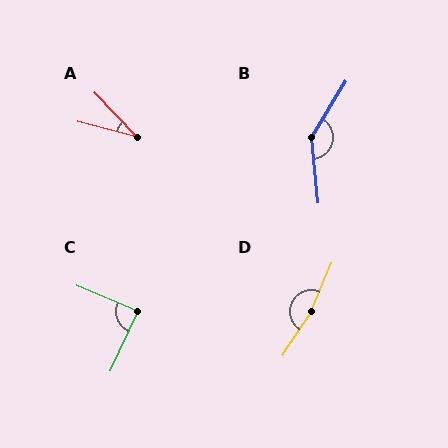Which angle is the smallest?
A, at approximately 32 degrees.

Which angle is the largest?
D, at approximately 170 degrees.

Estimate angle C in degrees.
Approximately 88 degrees.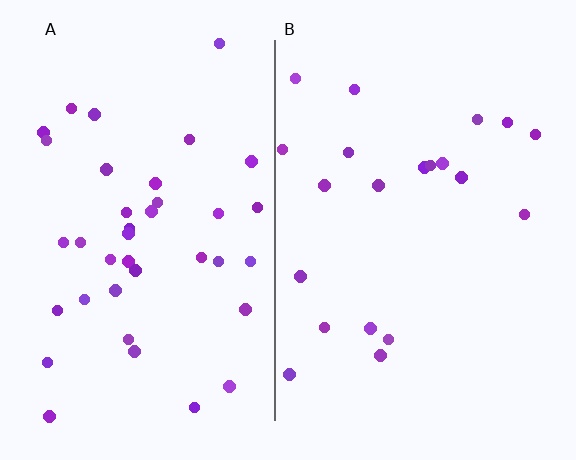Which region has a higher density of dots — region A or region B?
A (the left).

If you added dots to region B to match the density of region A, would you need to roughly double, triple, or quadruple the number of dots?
Approximately double.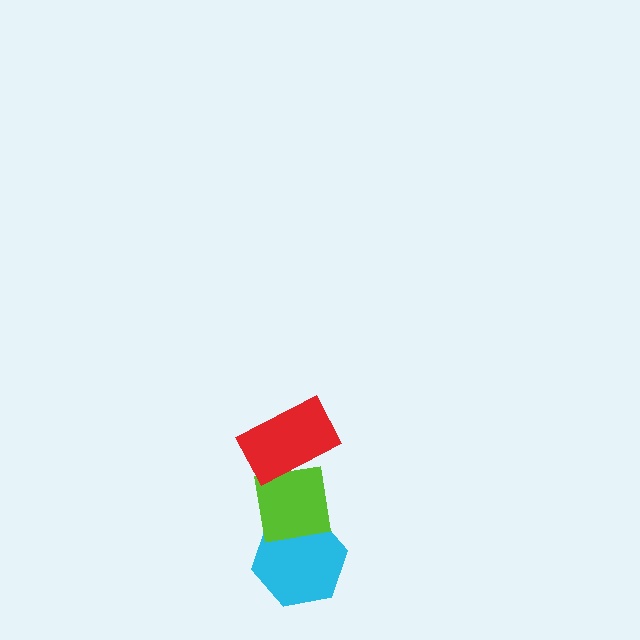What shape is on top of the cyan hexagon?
The lime square is on top of the cyan hexagon.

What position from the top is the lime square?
The lime square is 2nd from the top.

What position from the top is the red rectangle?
The red rectangle is 1st from the top.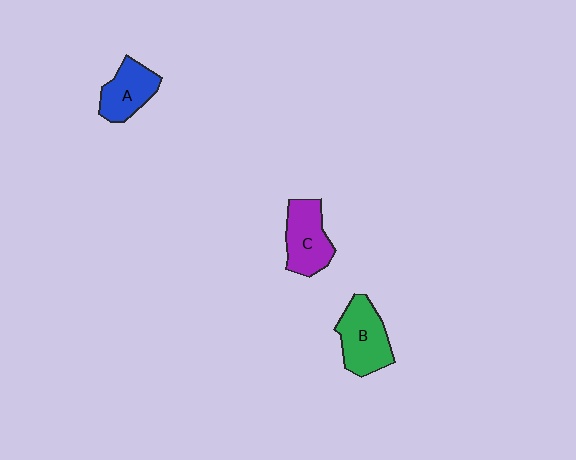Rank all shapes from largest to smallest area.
From largest to smallest: B (green), C (purple), A (blue).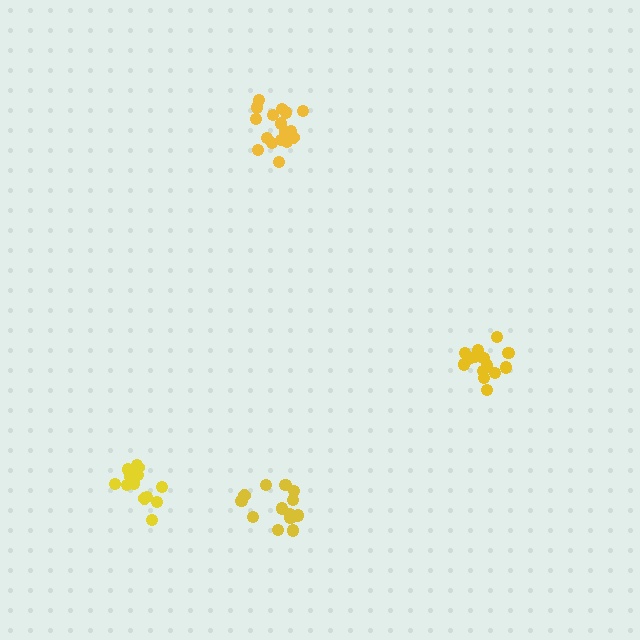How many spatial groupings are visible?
There are 4 spatial groupings.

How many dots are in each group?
Group 1: 13 dots, Group 2: 14 dots, Group 3: 18 dots, Group 4: 13 dots (58 total).